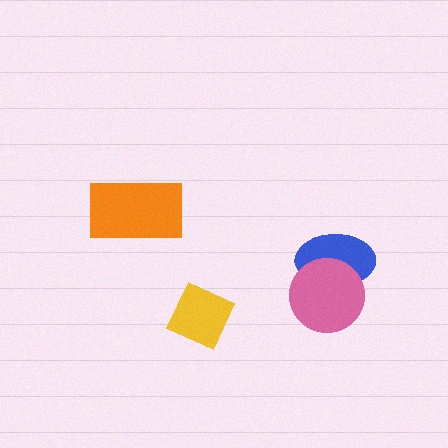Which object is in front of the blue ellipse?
The pink circle is in front of the blue ellipse.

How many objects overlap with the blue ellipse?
1 object overlaps with the blue ellipse.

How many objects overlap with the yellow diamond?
0 objects overlap with the yellow diamond.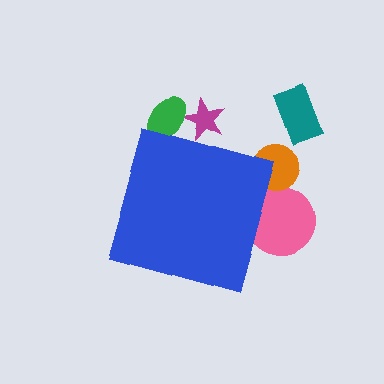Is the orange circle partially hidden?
Yes, the orange circle is partially hidden behind the blue diamond.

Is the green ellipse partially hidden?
Yes, the green ellipse is partially hidden behind the blue diamond.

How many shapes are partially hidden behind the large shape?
4 shapes are partially hidden.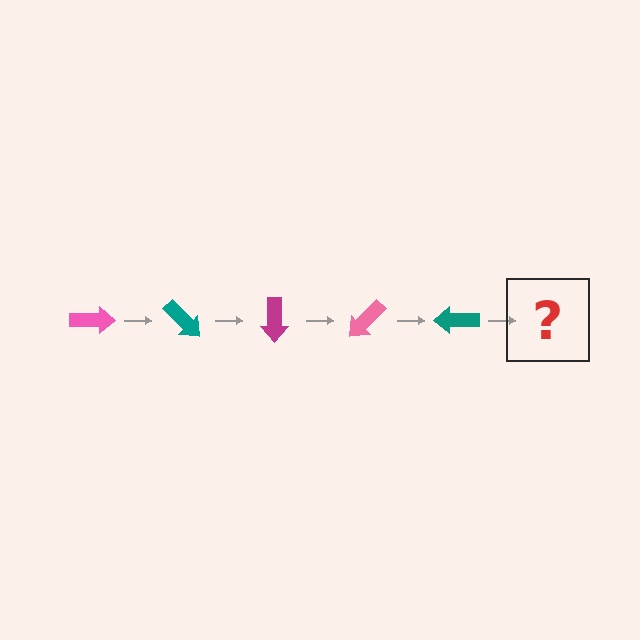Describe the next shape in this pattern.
It should be a magenta arrow, rotated 225 degrees from the start.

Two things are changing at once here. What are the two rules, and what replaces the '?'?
The two rules are that it rotates 45 degrees each step and the color cycles through pink, teal, and magenta. The '?' should be a magenta arrow, rotated 225 degrees from the start.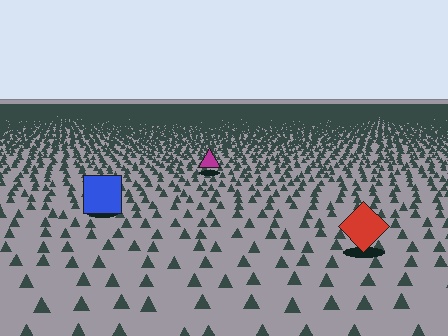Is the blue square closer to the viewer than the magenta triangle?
Yes. The blue square is closer — you can tell from the texture gradient: the ground texture is coarser near it.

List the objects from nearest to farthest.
From nearest to farthest: the red diamond, the blue square, the magenta triangle.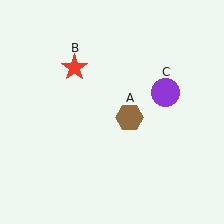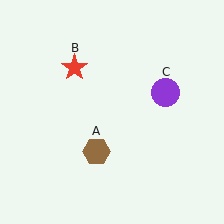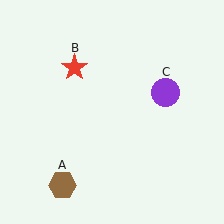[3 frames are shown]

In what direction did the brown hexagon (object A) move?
The brown hexagon (object A) moved down and to the left.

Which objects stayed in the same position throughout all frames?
Red star (object B) and purple circle (object C) remained stationary.